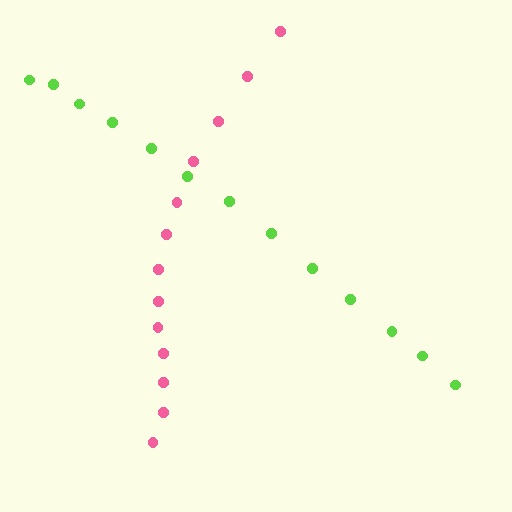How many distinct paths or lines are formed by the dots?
There are 2 distinct paths.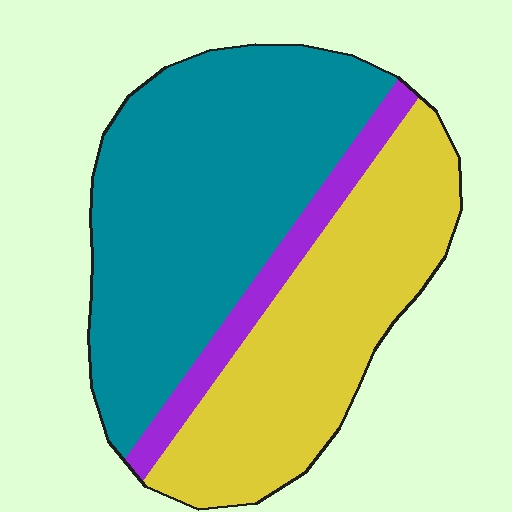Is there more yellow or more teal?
Teal.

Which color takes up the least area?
Purple, at roughly 10%.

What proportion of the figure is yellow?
Yellow covers around 40% of the figure.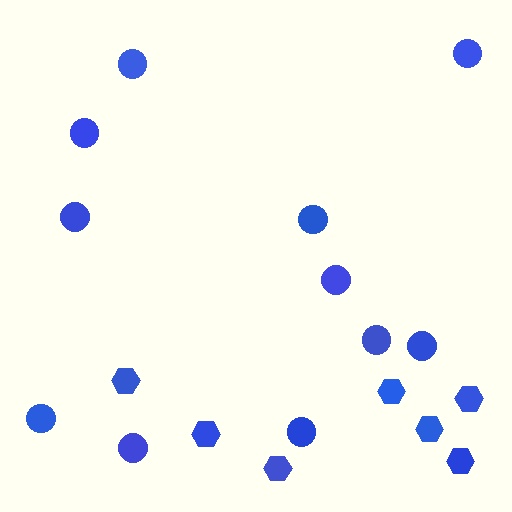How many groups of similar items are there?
There are 2 groups: one group of hexagons (7) and one group of circles (11).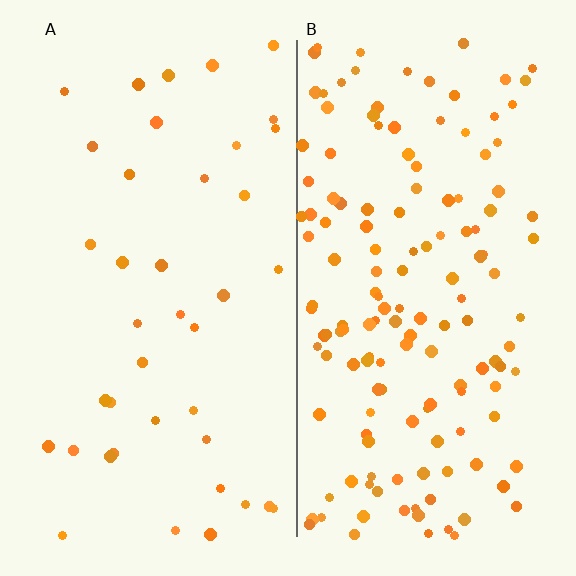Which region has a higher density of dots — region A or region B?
B (the right).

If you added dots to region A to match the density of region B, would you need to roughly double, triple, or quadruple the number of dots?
Approximately quadruple.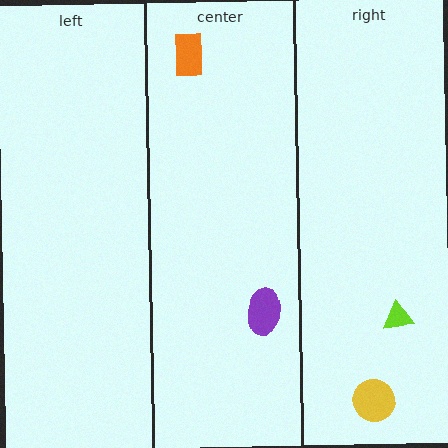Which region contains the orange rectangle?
The center region.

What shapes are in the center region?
The purple ellipse, the orange rectangle.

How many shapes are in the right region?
2.